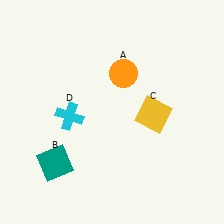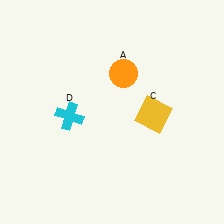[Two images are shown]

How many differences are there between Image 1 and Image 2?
There is 1 difference between the two images.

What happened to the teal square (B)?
The teal square (B) was removed in Image 2. It was in the bottom-left area of Image 1.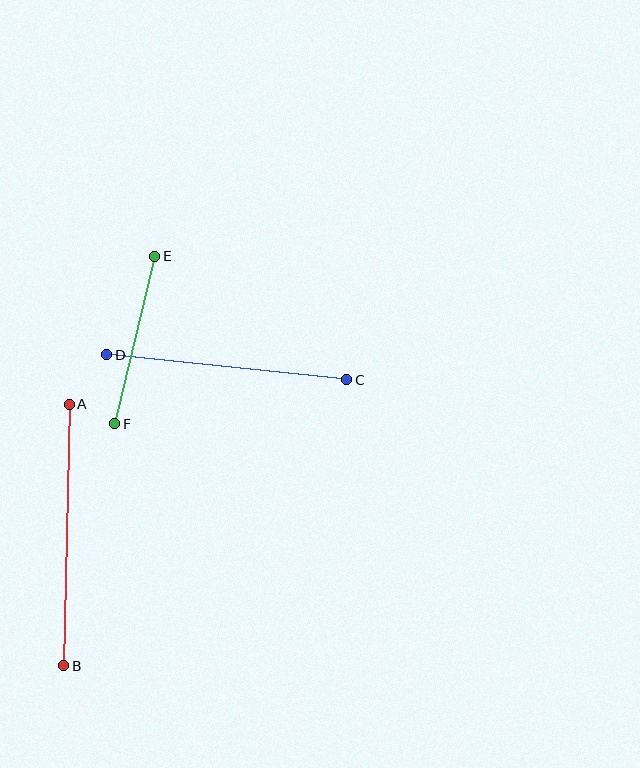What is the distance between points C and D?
The distance is approximately 242 pixels.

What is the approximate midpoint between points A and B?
The midpoint is at approximately (67, 535) pixels.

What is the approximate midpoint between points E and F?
The midpoint is at approximately (135, 340) pixels.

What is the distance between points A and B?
The distance is approximately 261 pixels.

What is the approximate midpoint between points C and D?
The midpoint is at approximately (227, 367) pixels.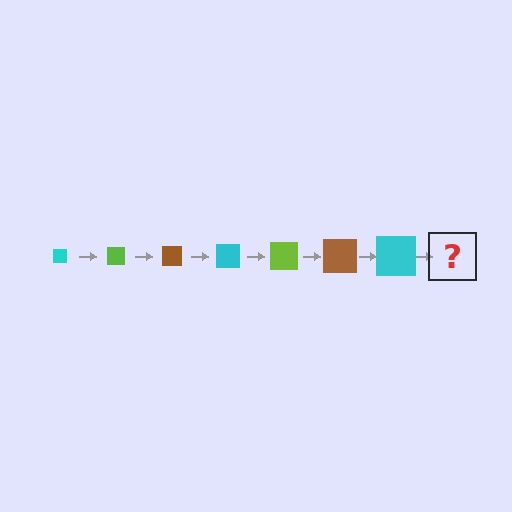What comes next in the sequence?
The next element should be a lime square, larger than the previous one.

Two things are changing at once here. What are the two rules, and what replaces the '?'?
The two rules are that the square grows larger each step and the color cycles through cyan, lime, and brown. The '?' should be a lime square, larger than the previous one.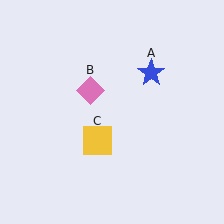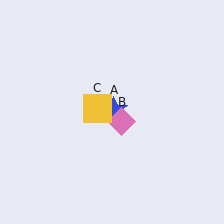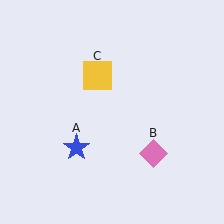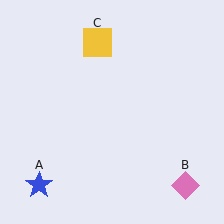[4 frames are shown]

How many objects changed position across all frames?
3 objects changed position: blue star (object A), pink diamond (object B), yellow square (object C).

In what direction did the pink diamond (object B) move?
The pink diamond (object B) moved down and to the right.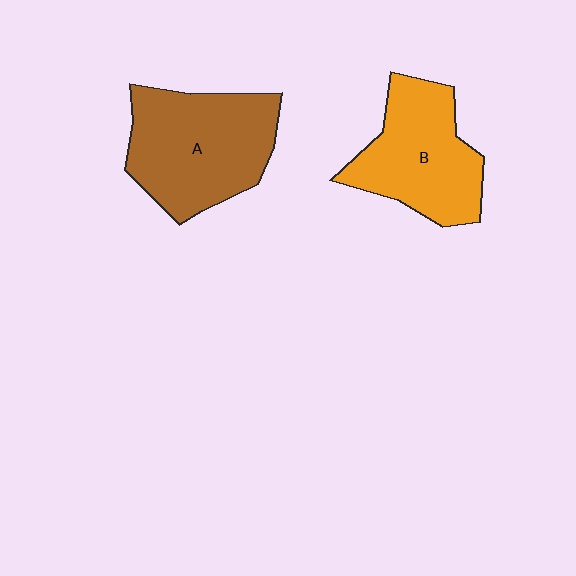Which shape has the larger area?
Shape A (brown).